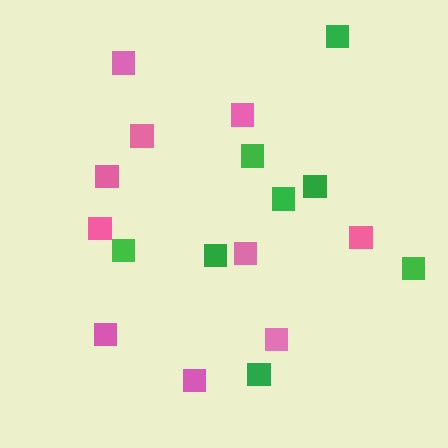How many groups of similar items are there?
There are 2 groups: one group of green squares (8) and one group of pink squares (10).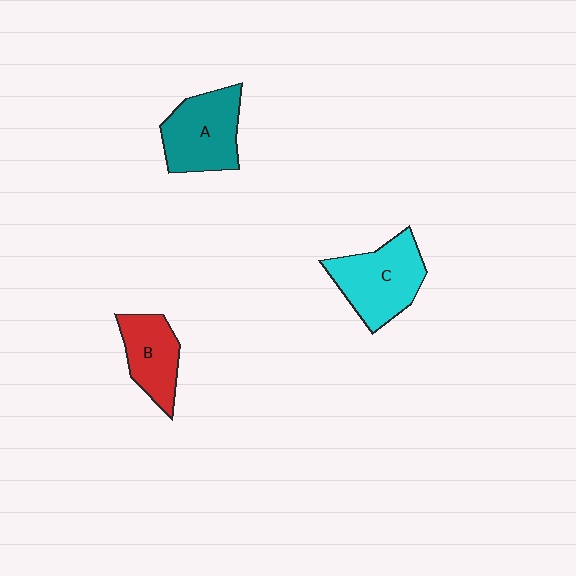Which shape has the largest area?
Shape C (cyan).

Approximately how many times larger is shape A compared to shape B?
Approximately 1.3 times.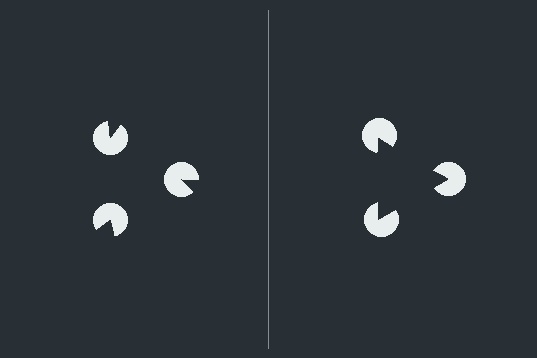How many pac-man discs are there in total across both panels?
6 — 3 on each side.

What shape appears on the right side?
An illusory triangle.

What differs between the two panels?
The pac-man discs are positioned identically on both sides; only the wedge orientations differ. On the right they align to a triangle; on the left they are misaligned.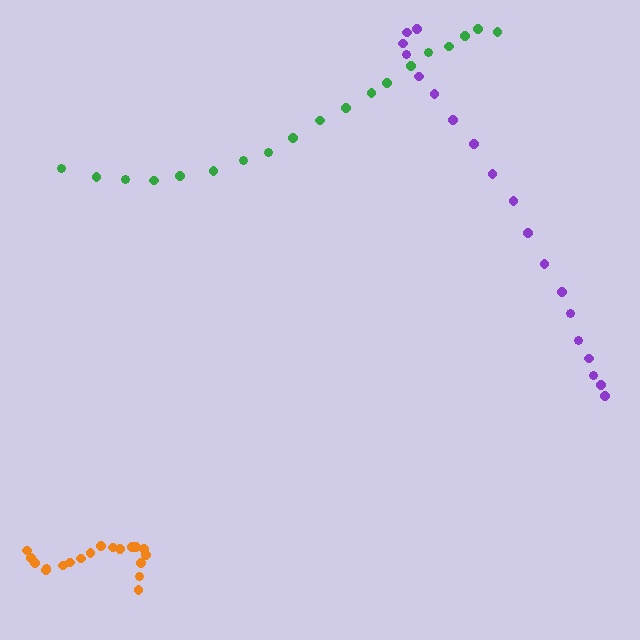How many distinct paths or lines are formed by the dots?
There are 3 distinct paths.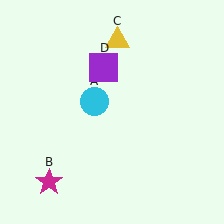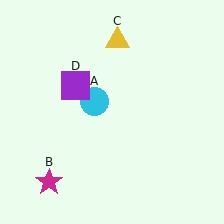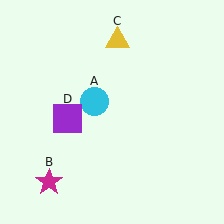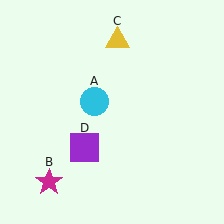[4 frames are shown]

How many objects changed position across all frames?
1 object changed position: purple square (object D).